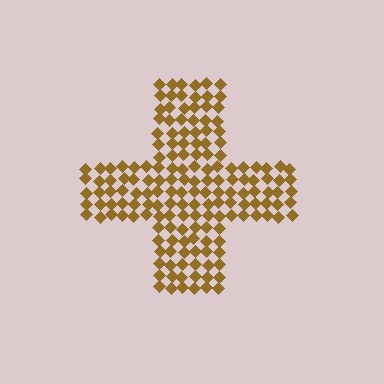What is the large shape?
The large shape is a cross.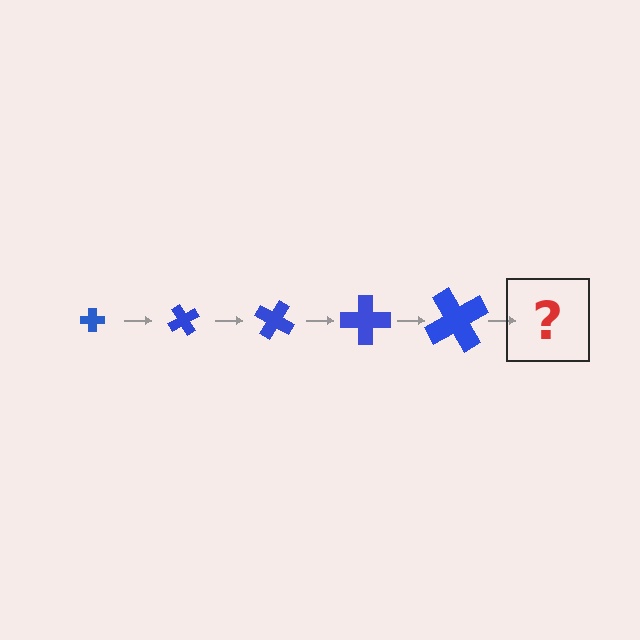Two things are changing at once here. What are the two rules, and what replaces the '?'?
The two rules are that the cross grows larger each step and it rotates 60 degrees each step. The '?' should be a cross, larger than the previous one and rotated 300 degrees from the start.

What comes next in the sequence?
The next element should be a cross, larger than the previous one and rotated 300 degrees from the start.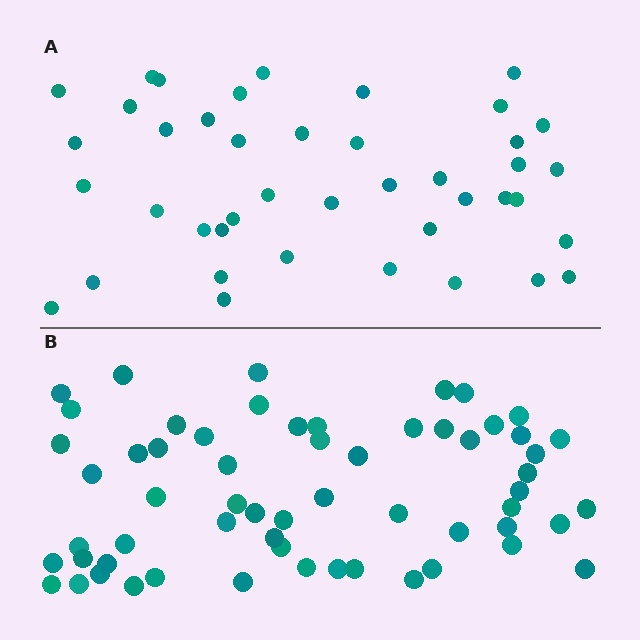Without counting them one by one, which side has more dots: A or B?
Region B (the bottom region) has more dots.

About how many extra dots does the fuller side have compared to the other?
Region B has approximately 20 more dots than region A.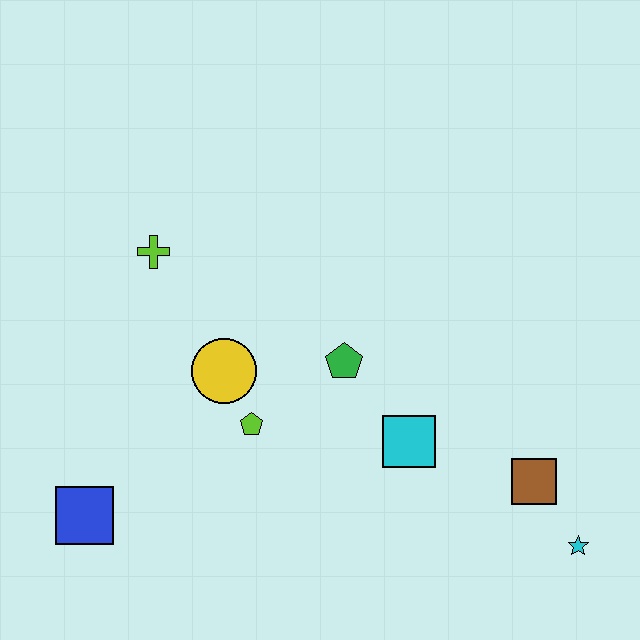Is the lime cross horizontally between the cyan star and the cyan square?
No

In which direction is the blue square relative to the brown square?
The blue square is to the left of the brown square.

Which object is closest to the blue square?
The lime pentagon is closest to the blue square.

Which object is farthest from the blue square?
The cyan star is farthest from the blue square.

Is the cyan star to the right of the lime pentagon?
Yes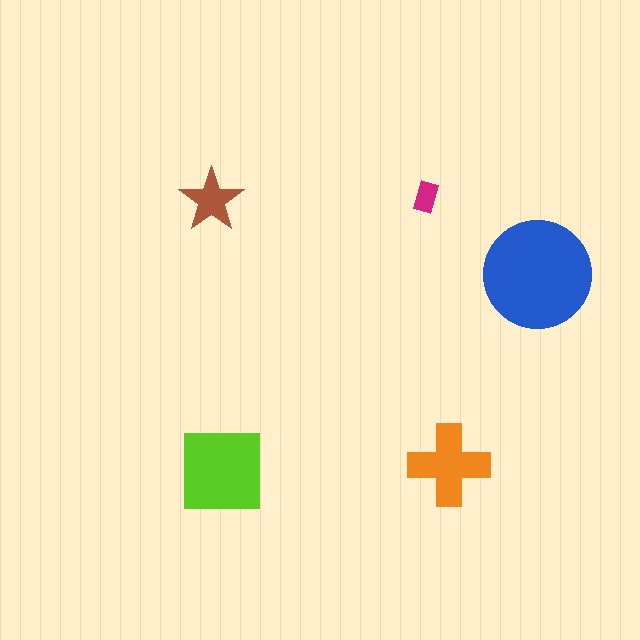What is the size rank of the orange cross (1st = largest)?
3rd.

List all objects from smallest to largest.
The magenta rectangle, the brown star, the orange cross, the lime square, the blue circle.